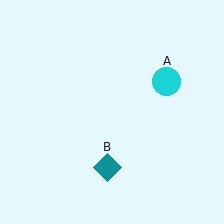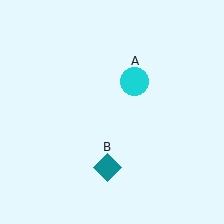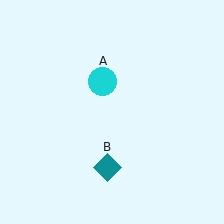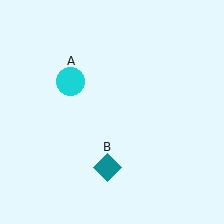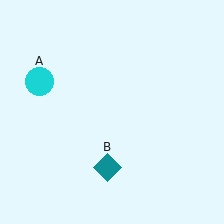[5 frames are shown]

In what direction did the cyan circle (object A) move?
The cyan circle (object A) moved left.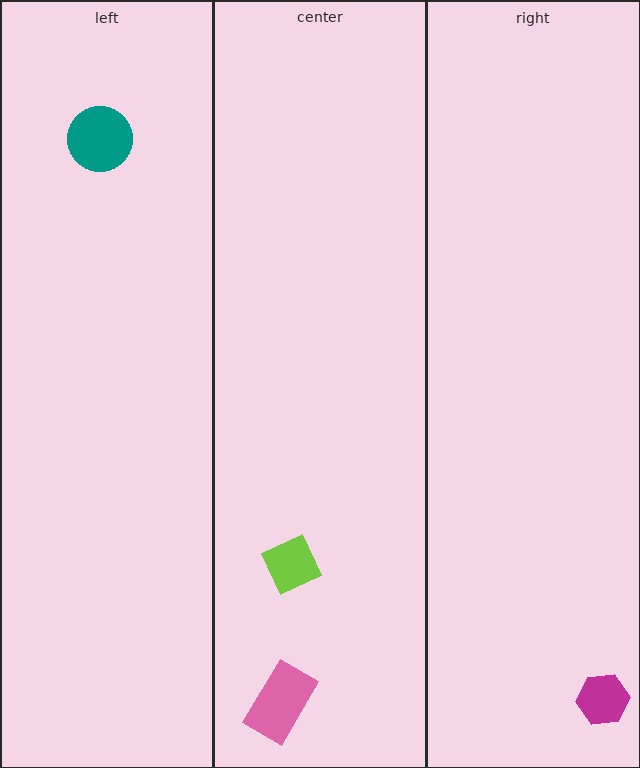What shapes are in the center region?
The pink rectangle, the lime diamond.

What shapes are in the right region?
The magenta hexagon.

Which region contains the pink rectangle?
The center region.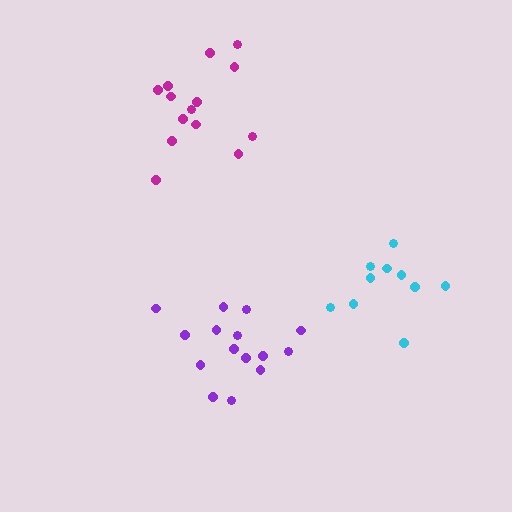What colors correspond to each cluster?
The clusters are colored: cyan, purple, magenta.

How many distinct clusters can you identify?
There are 3 distinct clusters.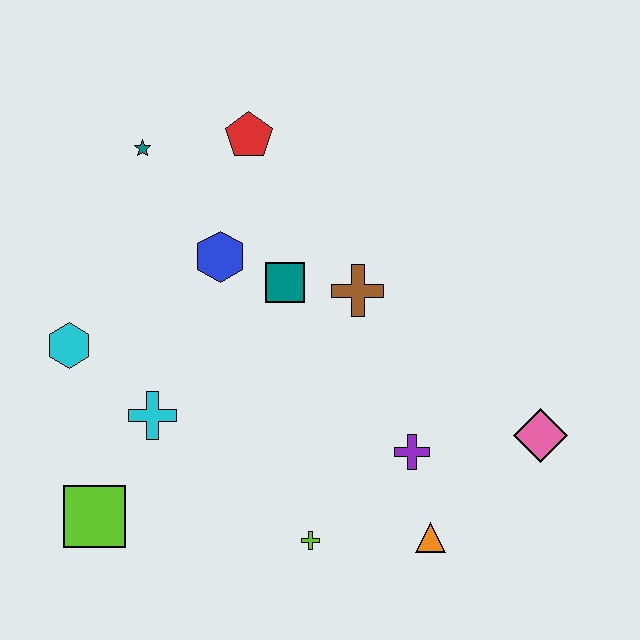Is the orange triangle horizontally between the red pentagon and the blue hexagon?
No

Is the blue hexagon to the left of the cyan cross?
No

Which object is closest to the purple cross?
The orange triangle is closest to the purple cross.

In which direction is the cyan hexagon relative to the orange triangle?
The cyan hexagon is to the left of the orange triangle.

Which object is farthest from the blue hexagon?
The pink diamond is farthest from the blue hexagon.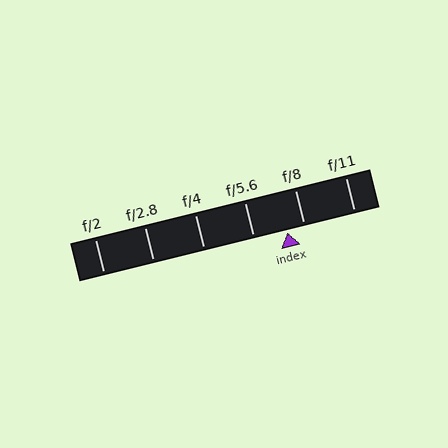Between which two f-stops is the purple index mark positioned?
The index mark is between f/5.6 and f/8.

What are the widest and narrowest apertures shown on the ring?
The widest aperture shown is f/2 and the narrowest is f/11.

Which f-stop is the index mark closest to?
The index mark is closest to f/8.